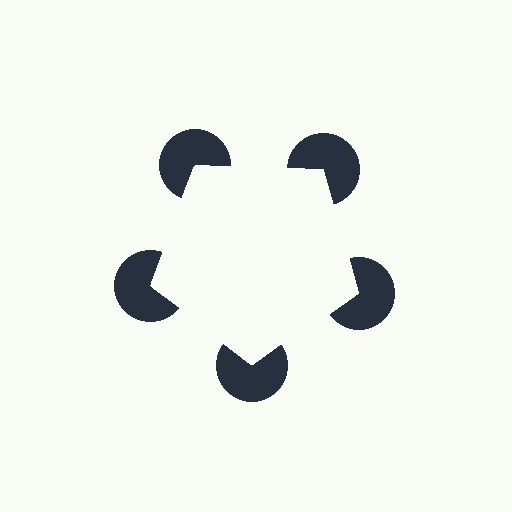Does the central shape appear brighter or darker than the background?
It typically appears slightly brighter than the background, even though no actual brightness change is drawn.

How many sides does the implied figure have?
5 sides.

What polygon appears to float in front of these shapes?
An illusory pentagon — its edges are inferred from the aligned wedge cuts in the pac-man discs, not physically drawn.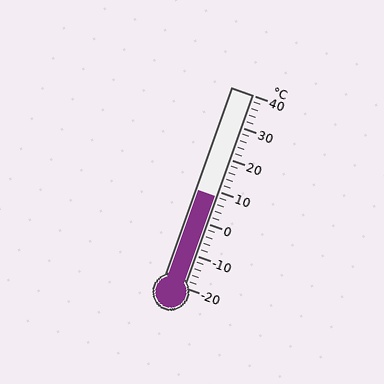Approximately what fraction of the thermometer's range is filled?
The thermometer is filled to approximately 45% of its range.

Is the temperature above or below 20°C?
The temperature is below 20°C.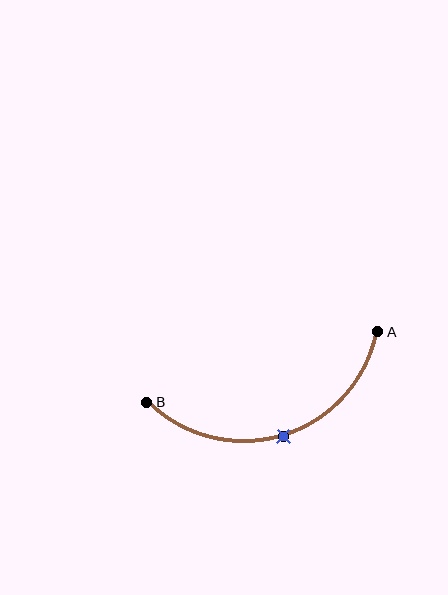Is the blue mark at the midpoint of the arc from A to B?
Yes. The blue mark lies on the arc at equal arc-length from both A and B — it is the arc midpoint.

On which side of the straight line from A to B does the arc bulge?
The arc bulges below the straight line connecting A and B.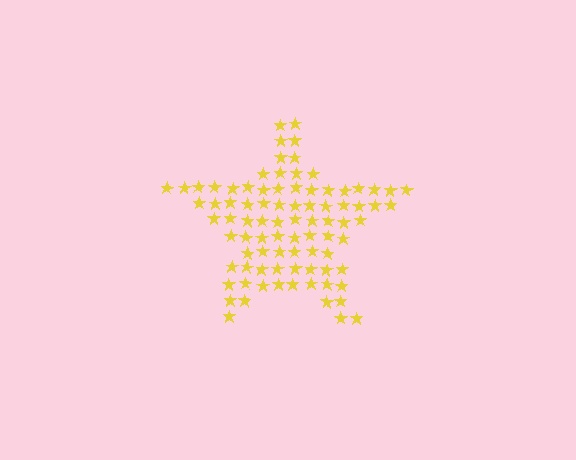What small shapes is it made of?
It is made of small stars.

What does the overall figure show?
The overall figure shows a star.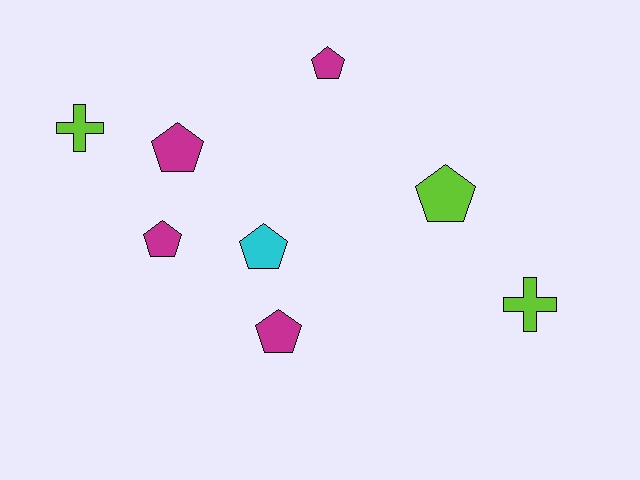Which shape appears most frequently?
Pentagon, with 6 objects.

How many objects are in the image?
There are 8 objects.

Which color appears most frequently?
Magenta, with 4 objects.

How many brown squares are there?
There are no brown squares.